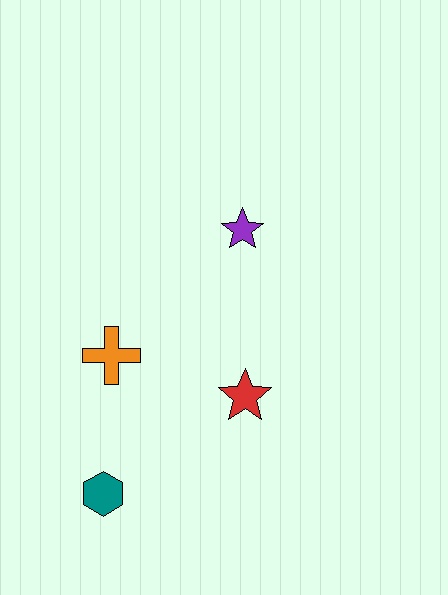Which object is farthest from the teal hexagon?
The purple star is farthest from the teal hexagon.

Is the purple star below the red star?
No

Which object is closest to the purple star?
The red star is closest to the purple star.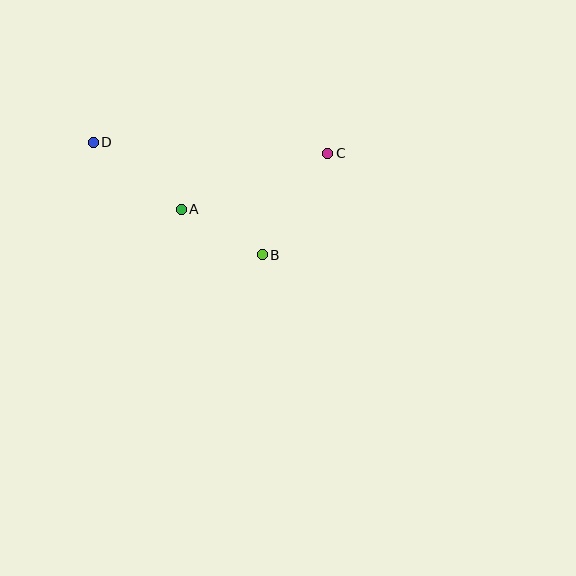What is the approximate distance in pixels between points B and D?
The distance between B and D is approximately 203 pixels.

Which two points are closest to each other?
Points A and B are closest to each other.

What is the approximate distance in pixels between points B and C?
The distance between B and C is approximately 121 pixels.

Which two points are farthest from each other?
Points C and D are farthest from each other.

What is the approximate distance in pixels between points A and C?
The distance between A and C is approximately 157 pixels.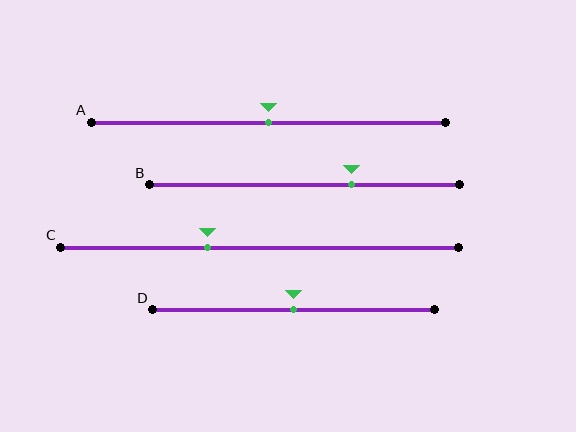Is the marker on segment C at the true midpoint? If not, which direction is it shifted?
No, the marker on segment C is shifted to the left by about 13% of the segment length.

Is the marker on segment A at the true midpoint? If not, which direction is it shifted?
Yes, the marker on segment A is at the true midpoint.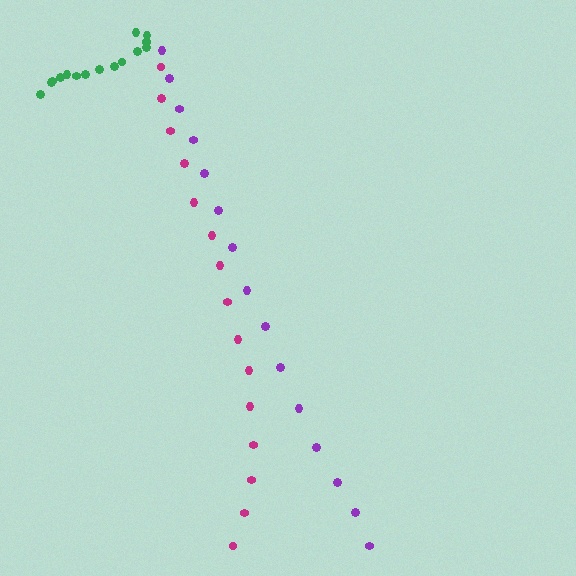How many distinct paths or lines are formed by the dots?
There are 3 distinct paths.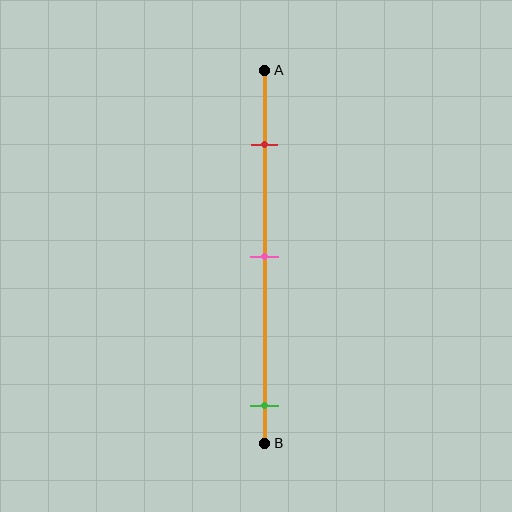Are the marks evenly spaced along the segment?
No, the marks are not evenly spaced.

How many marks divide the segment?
There are 3 marks dividing the segment.